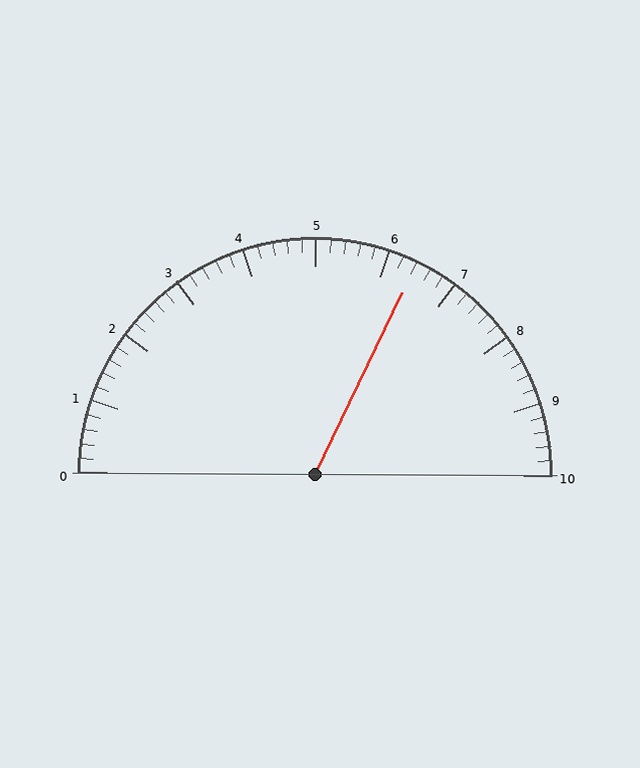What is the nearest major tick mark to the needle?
The nearest major tick mark is 6.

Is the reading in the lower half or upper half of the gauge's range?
The reading is in the upper half of the range (0 to 10).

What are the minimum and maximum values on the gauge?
The gauge ranges from 0 to 10.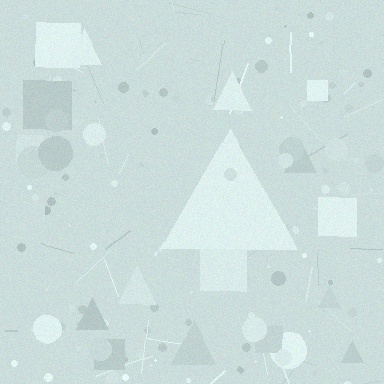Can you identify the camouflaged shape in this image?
The camouflaged shape is a triangle.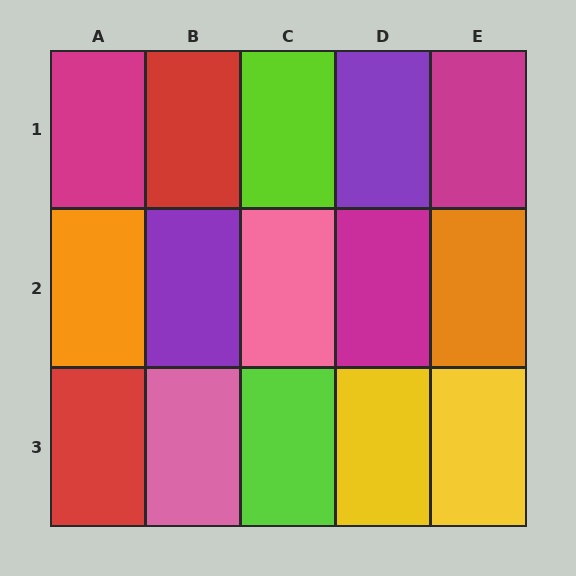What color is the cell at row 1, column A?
Magenta.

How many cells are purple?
2 cells are purple.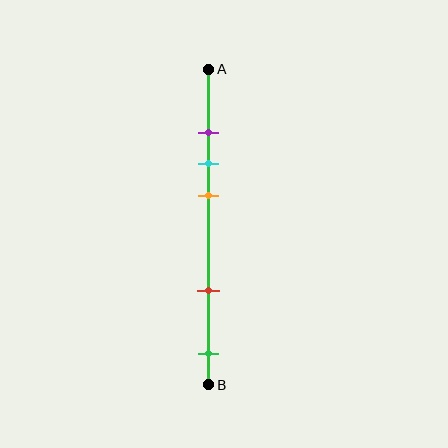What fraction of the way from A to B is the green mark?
The green mark is approximately 90% (0.9) of the way from A to B.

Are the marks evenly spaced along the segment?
No, the marks are not evenly spaced.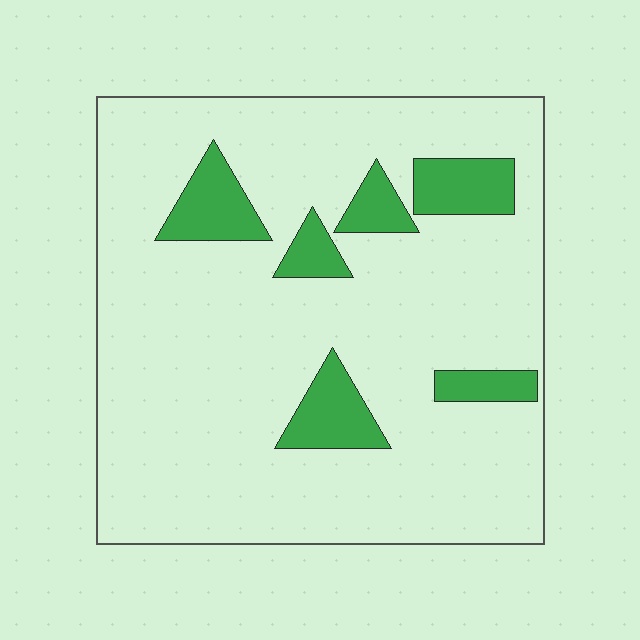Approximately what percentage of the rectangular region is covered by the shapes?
Approximately 15%.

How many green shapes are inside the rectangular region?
6.